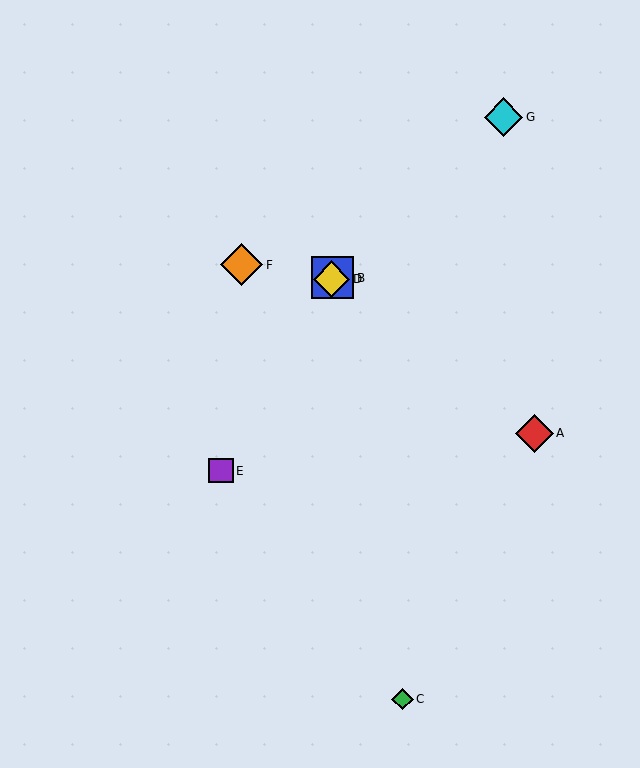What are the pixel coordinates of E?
Object E is at (221, 471).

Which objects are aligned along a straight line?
Objects B, D, E are aligned along a straight line.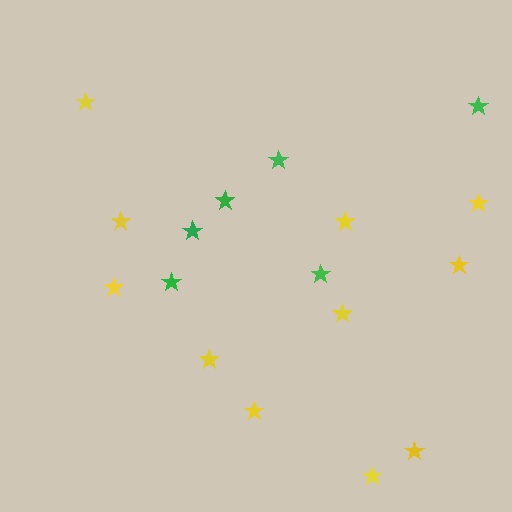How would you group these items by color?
There are 2 groups: one group of green stars (6) and one group of yellow stars (11).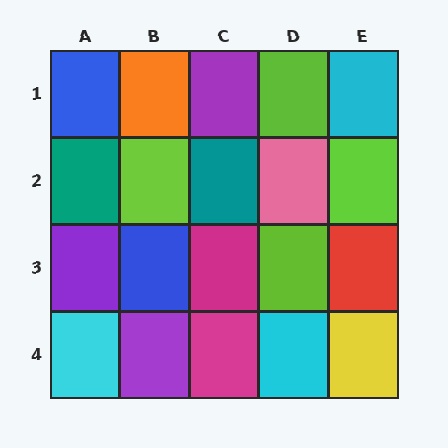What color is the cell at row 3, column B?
Blue.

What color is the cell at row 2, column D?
Pink.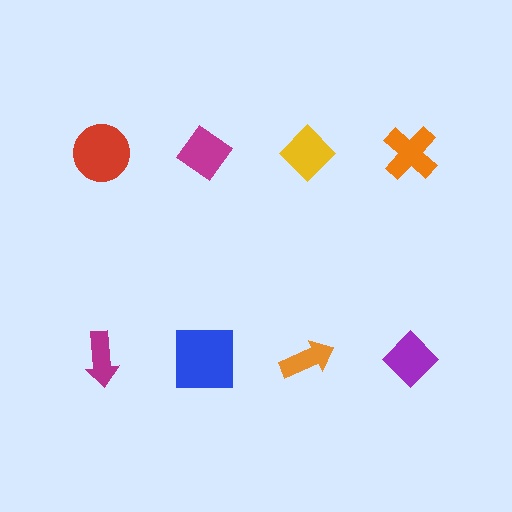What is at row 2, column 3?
An orange arrow.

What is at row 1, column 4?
An orange cross.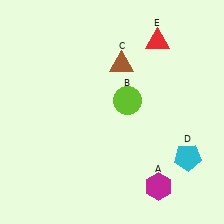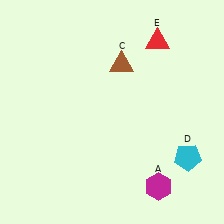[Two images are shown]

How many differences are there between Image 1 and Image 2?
There is 1 difference between the two images.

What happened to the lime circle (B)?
The lime circle (B) was removed in Image 2. It was in the top-right area of Image 1.